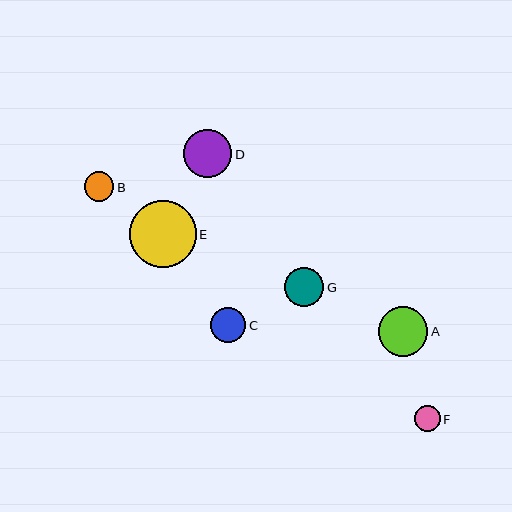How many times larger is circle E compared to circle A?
Circle E is approximately 1.4 times the size of circle A.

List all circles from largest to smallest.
From largest to smallest: E, A, D, G, C, B, F.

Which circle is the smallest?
Circle F is the smallest with a size of approximately 26 pixels.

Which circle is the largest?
Circle E is the largest with a size of approximately 67 pixels.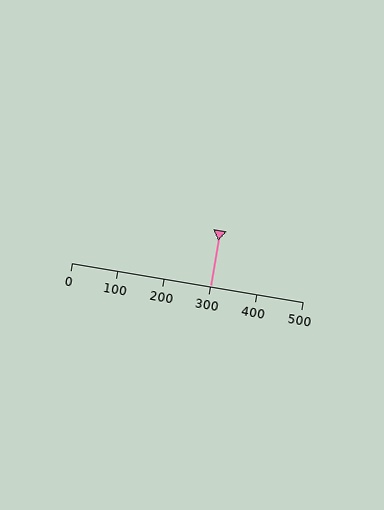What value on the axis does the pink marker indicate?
The marker indicates approximately 300.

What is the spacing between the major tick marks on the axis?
The major ticks are spaced 100 apart.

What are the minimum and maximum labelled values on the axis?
The axis runs from 0 to 500.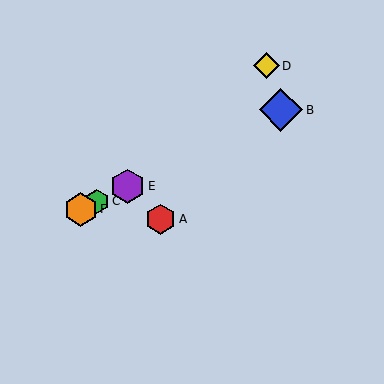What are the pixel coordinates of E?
Object E is at (128, 186).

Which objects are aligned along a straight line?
Objects B, C, E, F are aligned along a straight line.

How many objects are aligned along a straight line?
4 objects (B, C, E, F) are aligned along a straight line.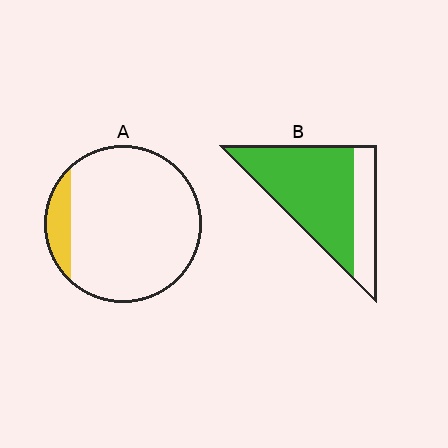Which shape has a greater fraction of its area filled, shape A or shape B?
Shape B.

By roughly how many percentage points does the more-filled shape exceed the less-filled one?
By roughly 60 percentage points (B over A).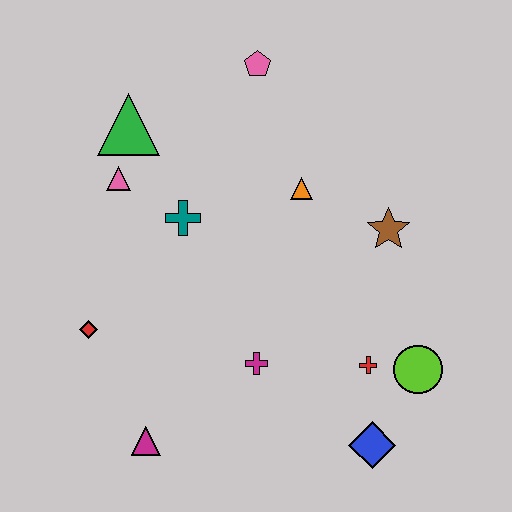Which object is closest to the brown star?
The orange triangle is closest to the brown star.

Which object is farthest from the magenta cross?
The pink pentagon is farthest from the magenta cross.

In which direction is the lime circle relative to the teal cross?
The lime circle is to the right of the teal cross.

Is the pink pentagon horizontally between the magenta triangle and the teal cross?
No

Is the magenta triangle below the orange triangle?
Yes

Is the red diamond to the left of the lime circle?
Yes